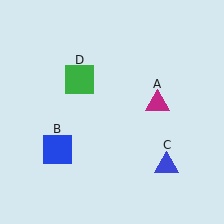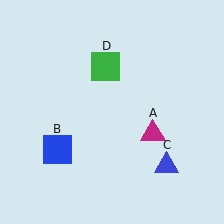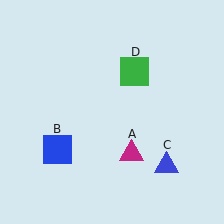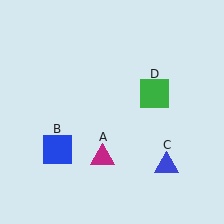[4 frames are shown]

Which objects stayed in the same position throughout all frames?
Blue square (object B) and blue triangle (object C) remained stationary.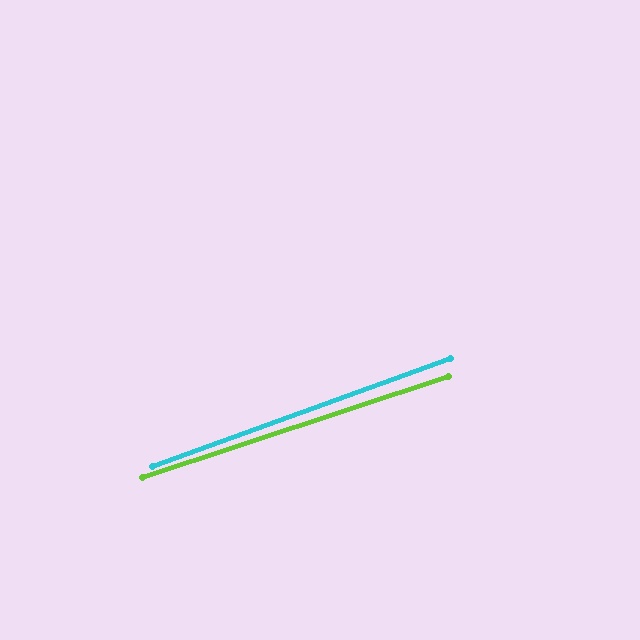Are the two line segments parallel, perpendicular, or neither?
Parallel — their directions differ by only 1.7°.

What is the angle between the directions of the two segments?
Approximately 2 degrees.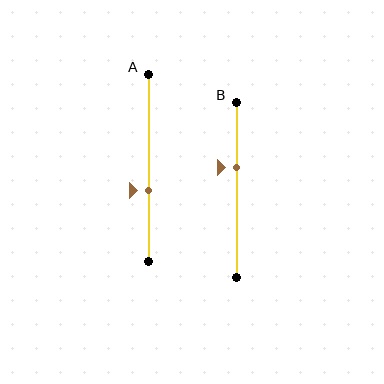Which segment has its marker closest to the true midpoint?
Segment A has its marker closest to the true midpoint.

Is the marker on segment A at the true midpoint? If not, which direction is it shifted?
No, the marker on segment A is shifted downward by about 12% of the segment length.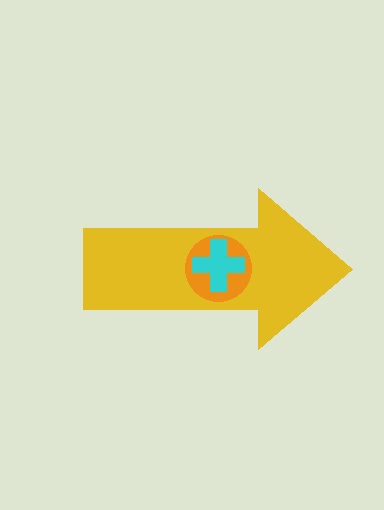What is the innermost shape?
The cyan cross.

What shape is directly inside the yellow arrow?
The orange circle.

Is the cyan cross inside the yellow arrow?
Yes.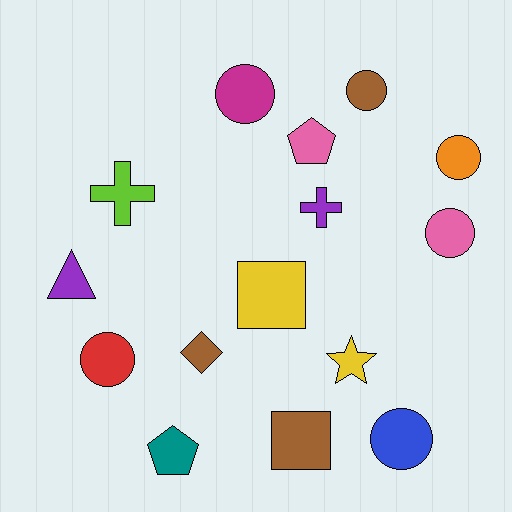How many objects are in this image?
There are 15 objects.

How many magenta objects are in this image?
There is 1 magenta object.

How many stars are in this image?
There is 1 star.